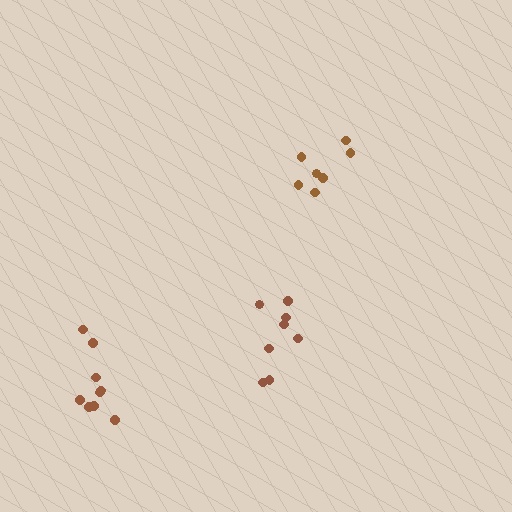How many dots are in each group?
Group 1: 8 dots, Group 2: 9 dots, Group 3: 7 dots (24 total).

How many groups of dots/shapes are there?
There are 3 groups.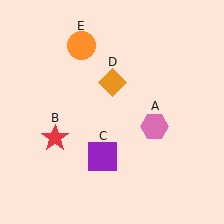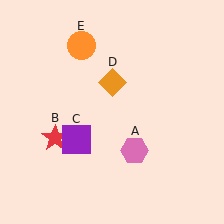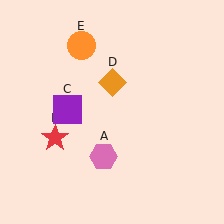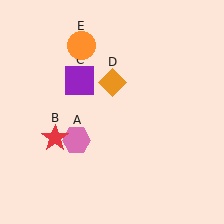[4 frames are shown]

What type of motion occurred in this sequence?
The pink hexagon (object A), purple square (object C) rotated clockwise around the center of the scene.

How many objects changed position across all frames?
2 objects changed position: pink hexagon (object A), purple square (object C).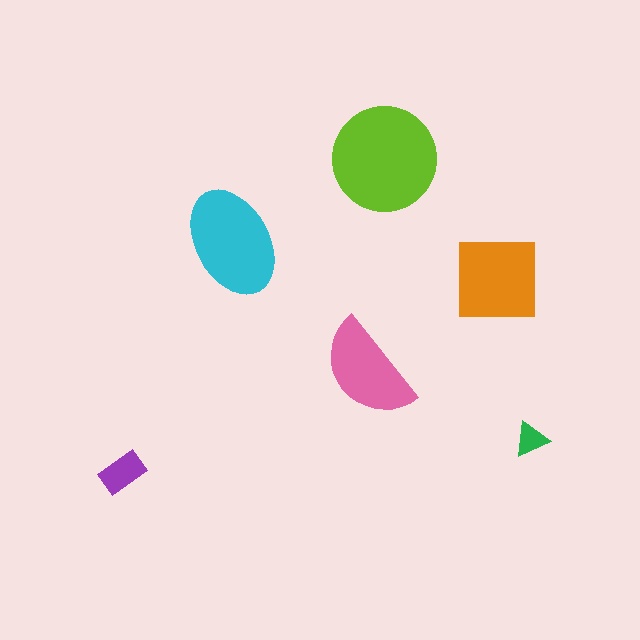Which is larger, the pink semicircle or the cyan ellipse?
The cyan ellipse.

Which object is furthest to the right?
The green triangle is rightmost.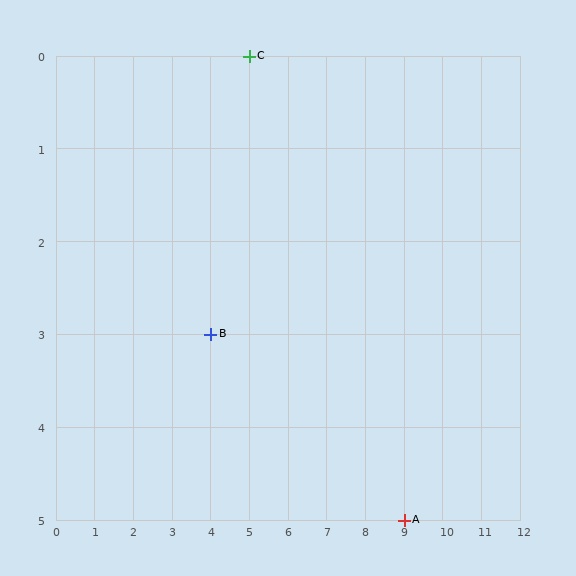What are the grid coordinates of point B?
Point B is at grid coordinates (4, 3).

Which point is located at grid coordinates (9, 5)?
Point A is at (9, 5).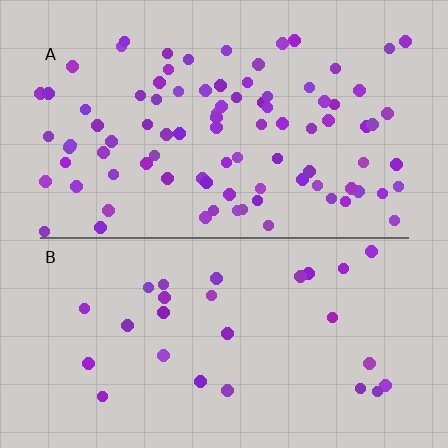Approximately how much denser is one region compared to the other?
Approximately 3.2× — region A over region B.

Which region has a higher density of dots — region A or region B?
A (the top).